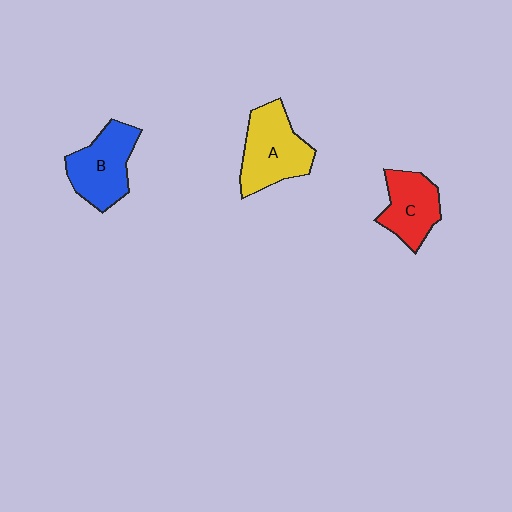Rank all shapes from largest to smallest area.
From largest to smallest: A (yellow), B (blue), C (red).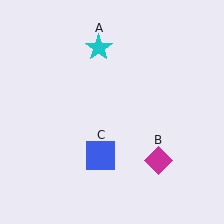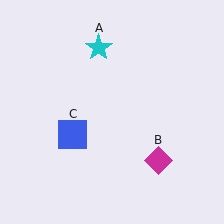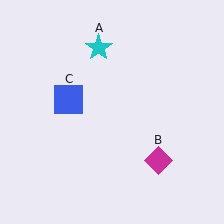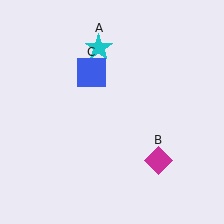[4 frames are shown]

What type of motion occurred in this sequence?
The blue square (object C) rotated clockwise around the center of the scene.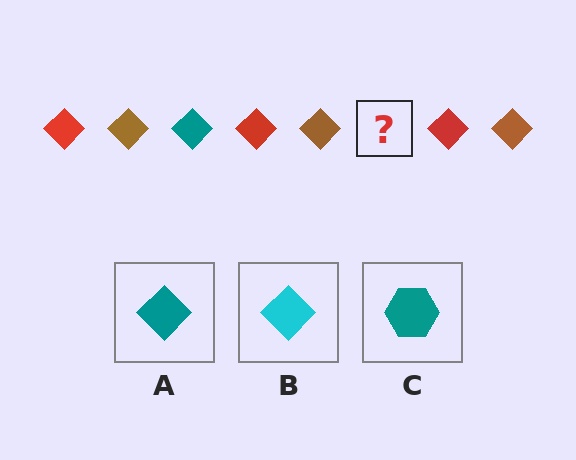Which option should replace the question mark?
Option A.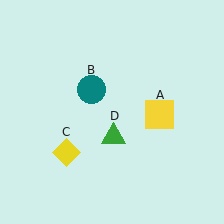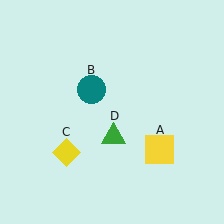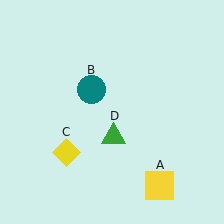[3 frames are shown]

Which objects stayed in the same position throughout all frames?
Teal circle (object B) and yellow diamond (object C) and green triangle (object D) remained stationary.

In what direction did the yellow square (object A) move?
The yellow square (object A) moved down.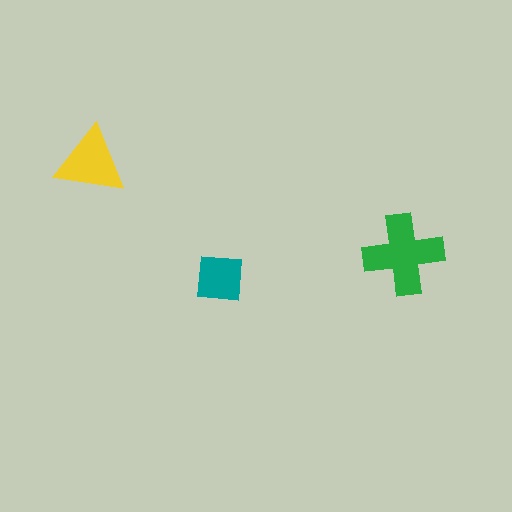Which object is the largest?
The green cross.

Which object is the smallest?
The teal square.